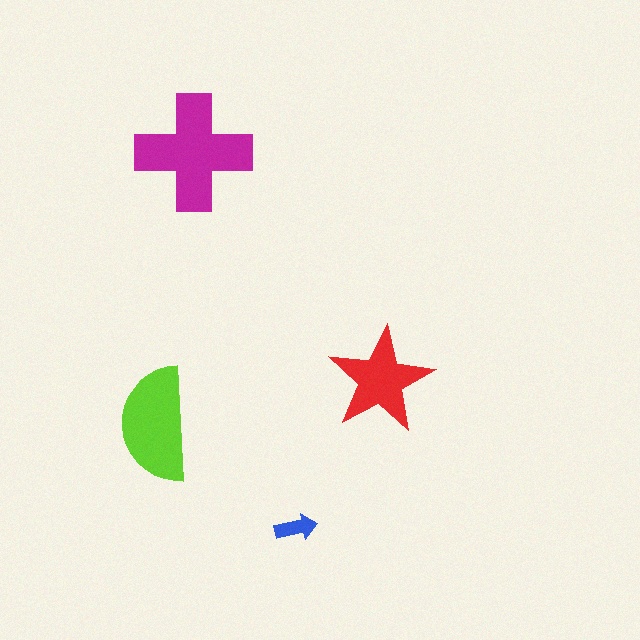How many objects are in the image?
There are 4 objects in the image.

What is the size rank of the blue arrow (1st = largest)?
4th.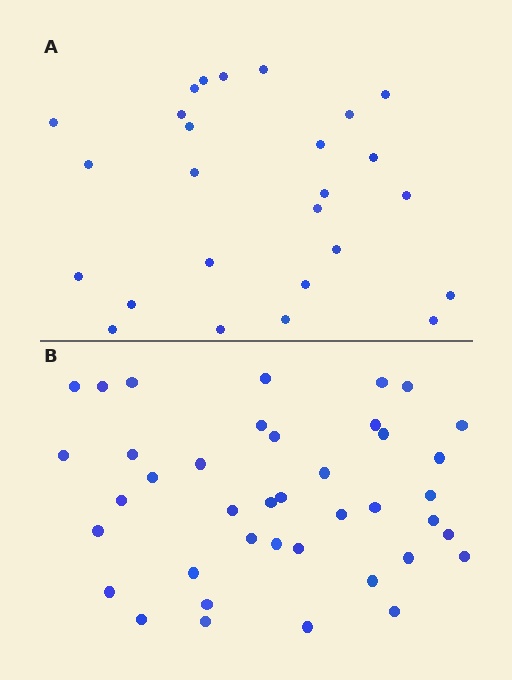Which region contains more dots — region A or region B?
Region B (the bottom region) has more dots.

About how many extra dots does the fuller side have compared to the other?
Region B has approximately 15 more dots than region A.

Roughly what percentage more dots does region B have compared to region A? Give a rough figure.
About 55% more.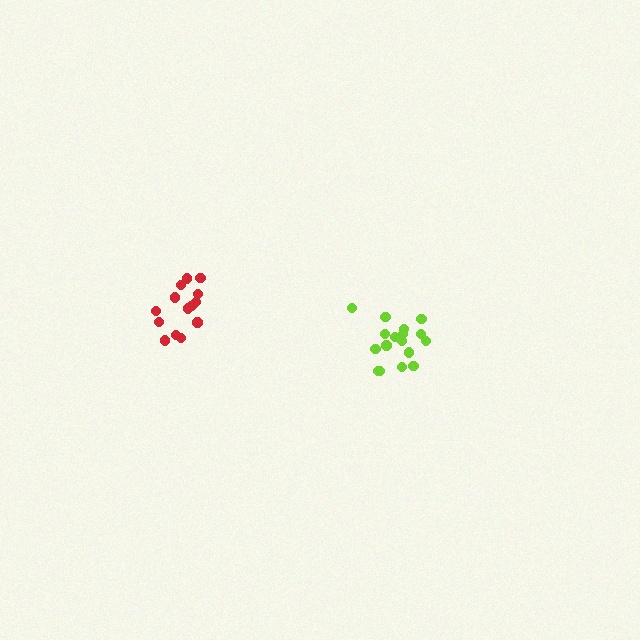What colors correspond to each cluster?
The clusters are colored: red, lime.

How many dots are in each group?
Group 1: 14 dots, Group 2: 17 dots (31 total).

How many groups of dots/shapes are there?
There are 2 groups.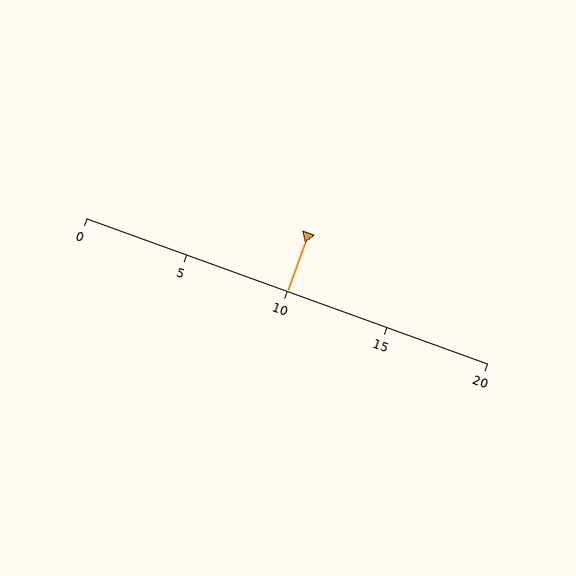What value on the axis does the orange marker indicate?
The marker indicates approximately 10.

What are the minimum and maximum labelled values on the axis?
The axis runs from 0 to 20.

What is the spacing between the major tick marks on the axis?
The major ticks are spaced 5 apart.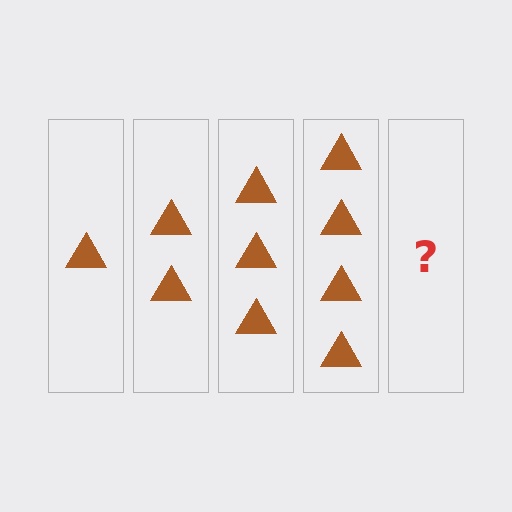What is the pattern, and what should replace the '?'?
The pattern is that each step adds one more triangle. The '?' should be 5 triangles.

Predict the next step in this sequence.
The next step is 5 triangles.